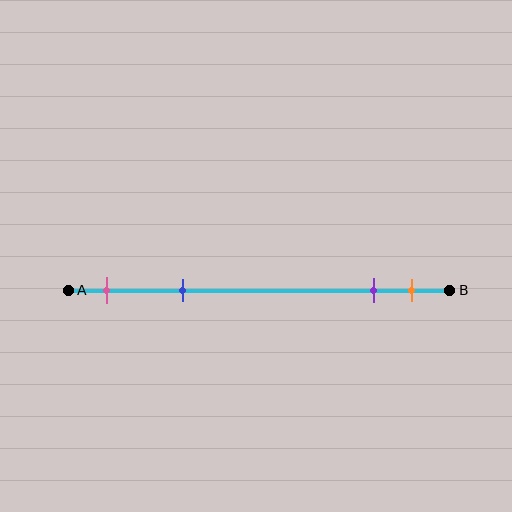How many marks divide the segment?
There are 4 marks dividing the segment.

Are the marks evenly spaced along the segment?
No, the marks are not evenly spaced.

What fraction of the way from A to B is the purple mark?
The purple mark is approximately 80% (0.8) of the way from A to B.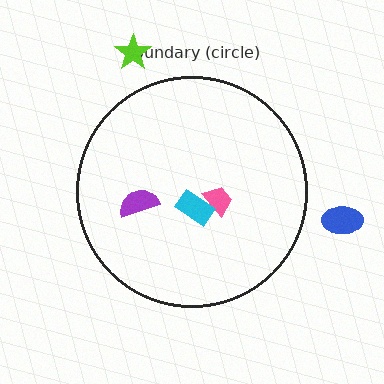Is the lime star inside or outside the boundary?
Outside.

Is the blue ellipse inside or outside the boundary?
Outside.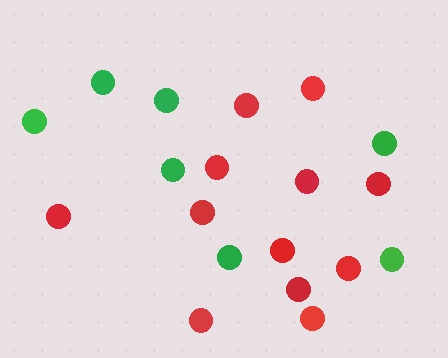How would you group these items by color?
There are 2 groups: one group of red circles (12) and one group of green circles (7).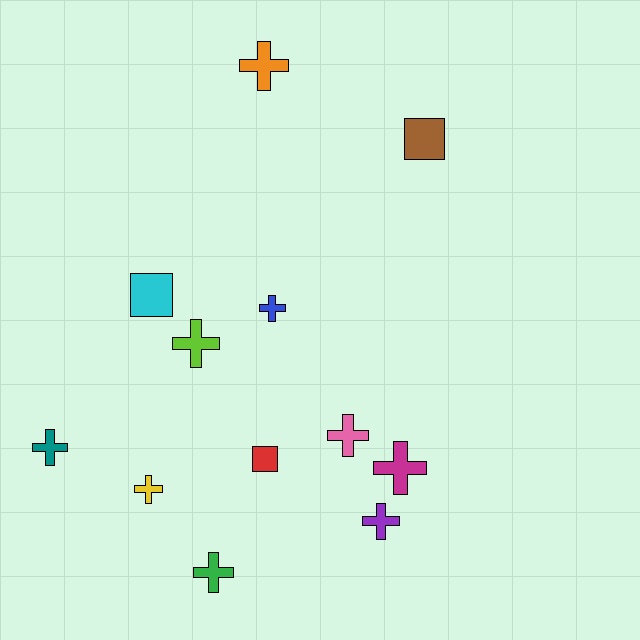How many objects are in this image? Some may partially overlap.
There are 12 objects.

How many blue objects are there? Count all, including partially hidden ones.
There is 1 blue object.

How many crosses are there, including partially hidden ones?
There are 9 crosses.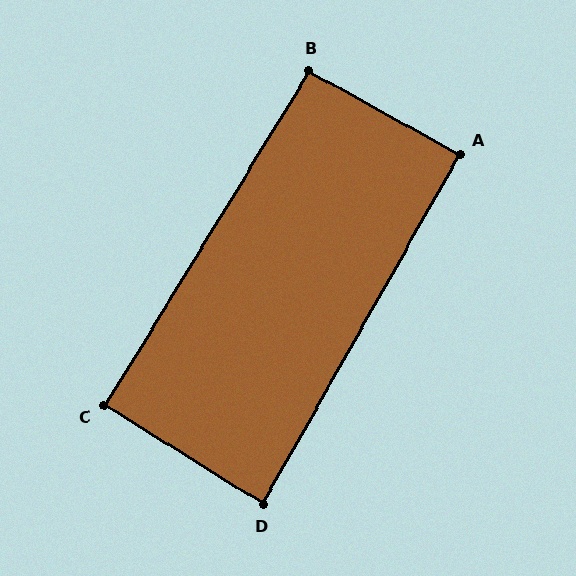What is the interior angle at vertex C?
Approximately 90 degrees (approximately right).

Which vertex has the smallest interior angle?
D, at approximately 87 degrees.